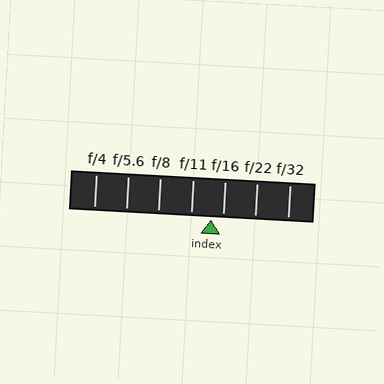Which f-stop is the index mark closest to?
The index mark is closest to f/16.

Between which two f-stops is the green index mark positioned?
The index mark is between f/11 and f/16.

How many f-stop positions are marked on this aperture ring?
There are 7 f-stop positions marked.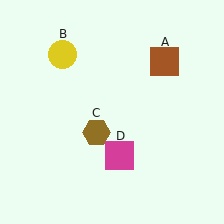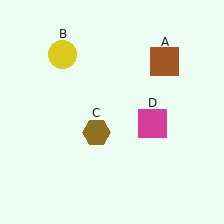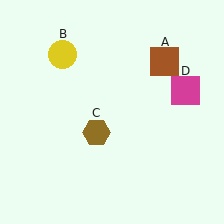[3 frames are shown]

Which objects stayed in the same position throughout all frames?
Brown square (object A) and yellow circle (object B) and brown hexagon (object C) remained stationary.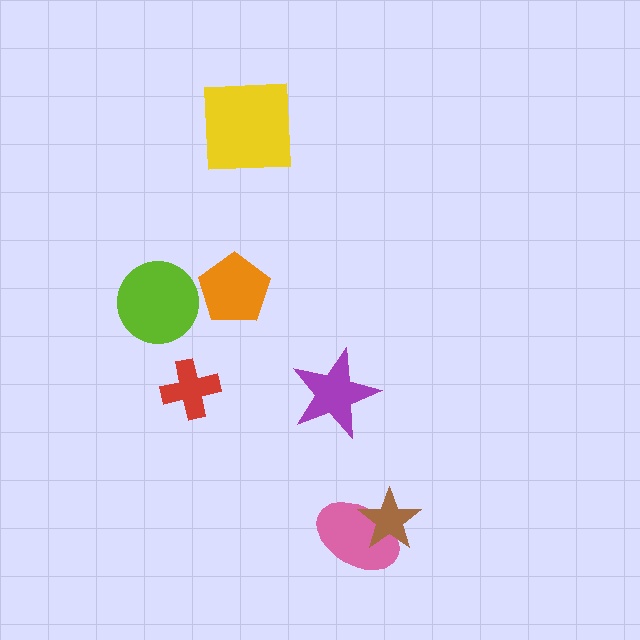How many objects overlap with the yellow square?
0 objects overlap with the yellow square.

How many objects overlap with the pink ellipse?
1 object overlaps with the pink ellipse.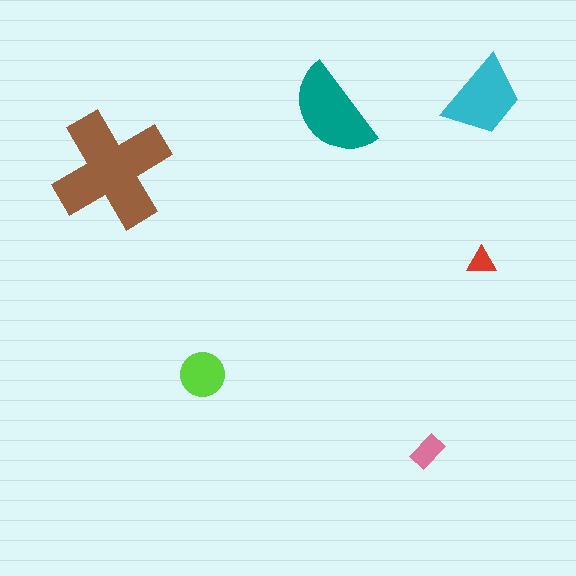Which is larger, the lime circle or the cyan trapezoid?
The cyan trapezoid.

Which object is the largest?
The brown cross.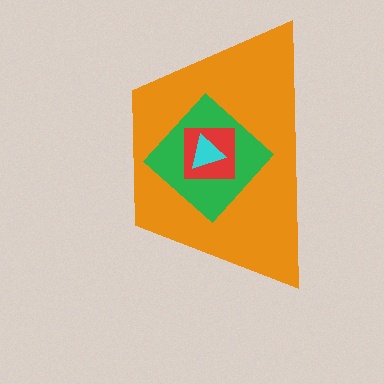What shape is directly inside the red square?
The cyan triangle.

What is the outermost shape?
The orange trapezoid.